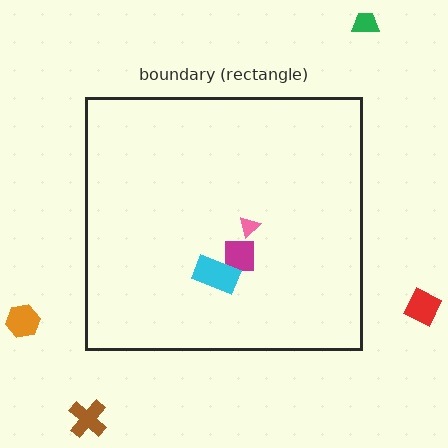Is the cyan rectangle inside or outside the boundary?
Inside.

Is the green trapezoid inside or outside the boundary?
Outside.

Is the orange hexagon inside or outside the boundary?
Outside.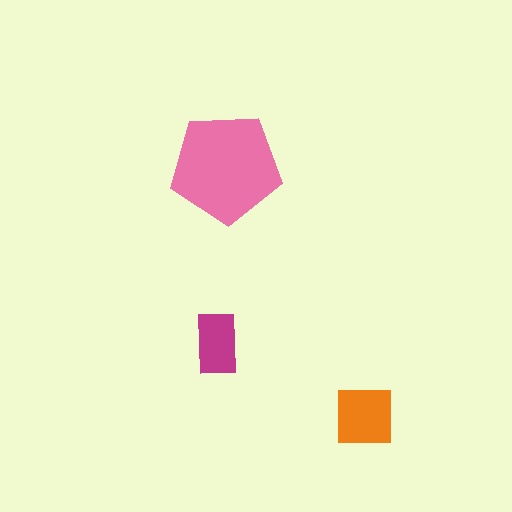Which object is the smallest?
The magenta rectangle.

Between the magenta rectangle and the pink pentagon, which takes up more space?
The pink pentagon.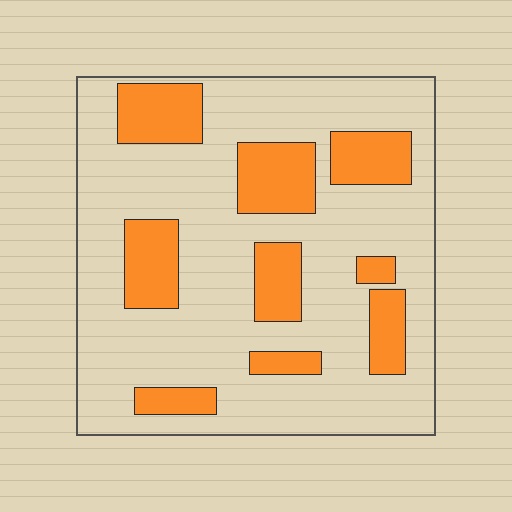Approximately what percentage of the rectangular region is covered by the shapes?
Approximately 25%.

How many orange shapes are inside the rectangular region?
9.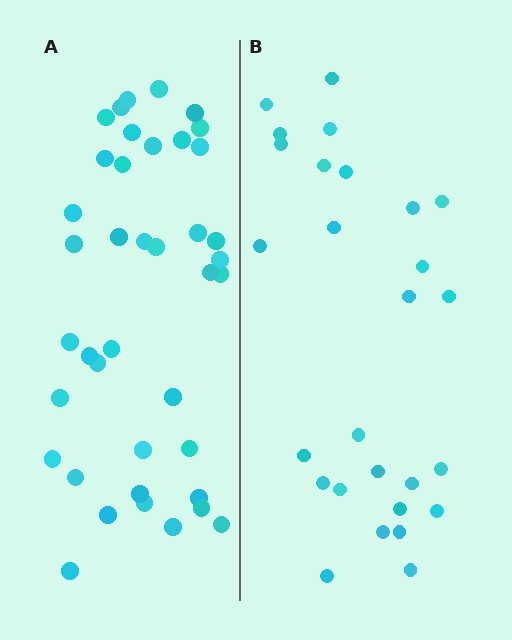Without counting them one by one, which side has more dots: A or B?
Region A (the left region) has more dots.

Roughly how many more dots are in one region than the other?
Region A has approximately 15 more dots than region B.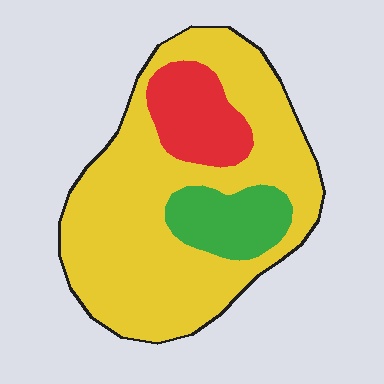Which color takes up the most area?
Yellow, at roughly 70%.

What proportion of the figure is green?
Green takes up about one eighth (1/8) of the figure.